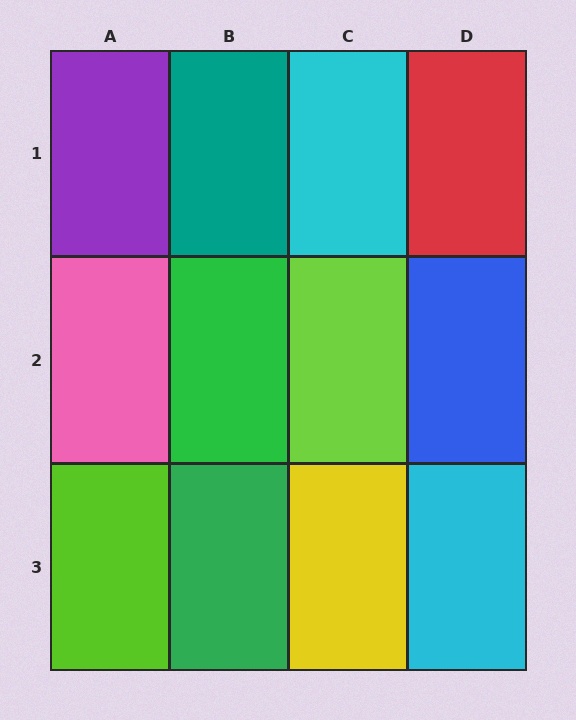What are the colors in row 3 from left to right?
Lime, green, yellow, cyan.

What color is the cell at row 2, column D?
Blue.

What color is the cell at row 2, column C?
Lime.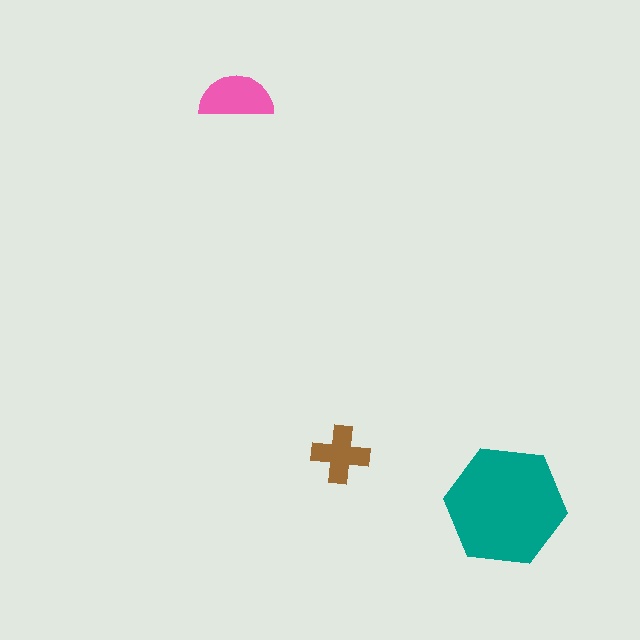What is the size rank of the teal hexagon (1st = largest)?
1st.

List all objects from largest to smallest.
The teal hexagon, the pink semicircle, the brown cross.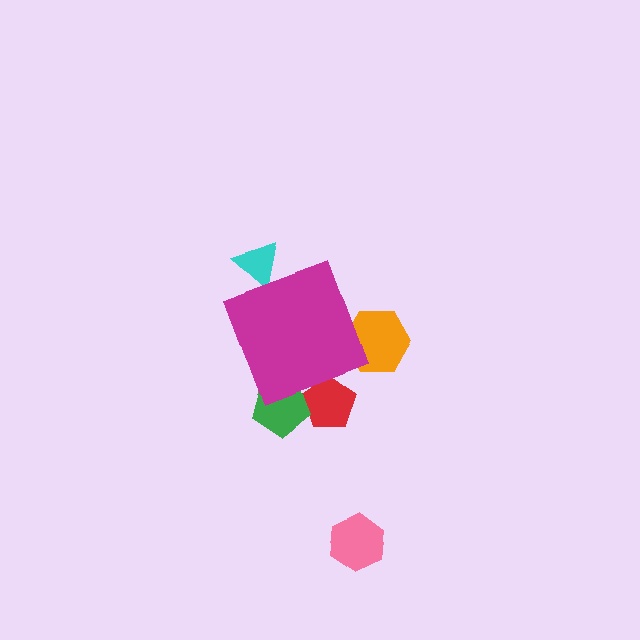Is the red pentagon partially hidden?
Yes, the red pentagon is partially hidden behind the magenta diamond.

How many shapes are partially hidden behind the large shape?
4 shapes are partially hidden.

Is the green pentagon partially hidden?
Yes, the green pentagon is partially hidden behind the magenta diamond.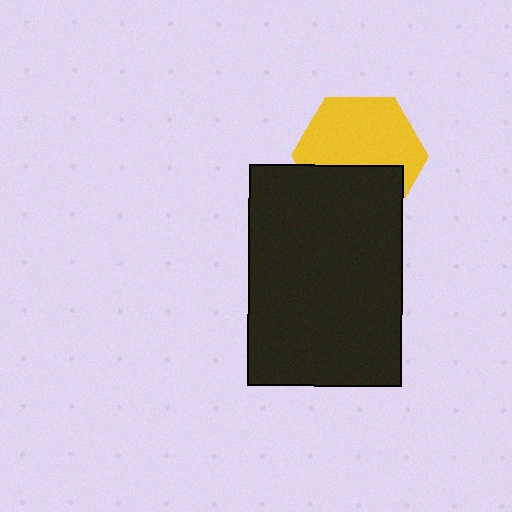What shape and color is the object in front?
The object in front is a black rectangle.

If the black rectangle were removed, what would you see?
You would see the complete yellow hexagon.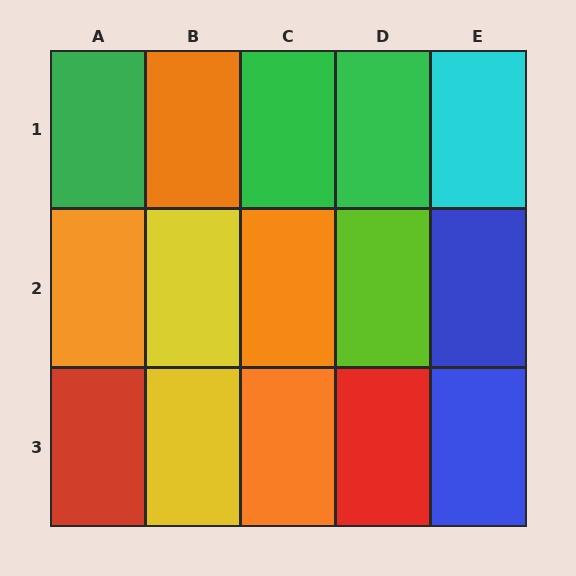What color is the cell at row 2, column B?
Yellow.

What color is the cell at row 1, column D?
Green.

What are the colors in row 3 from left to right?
Red, yellow, orange, red, blue.